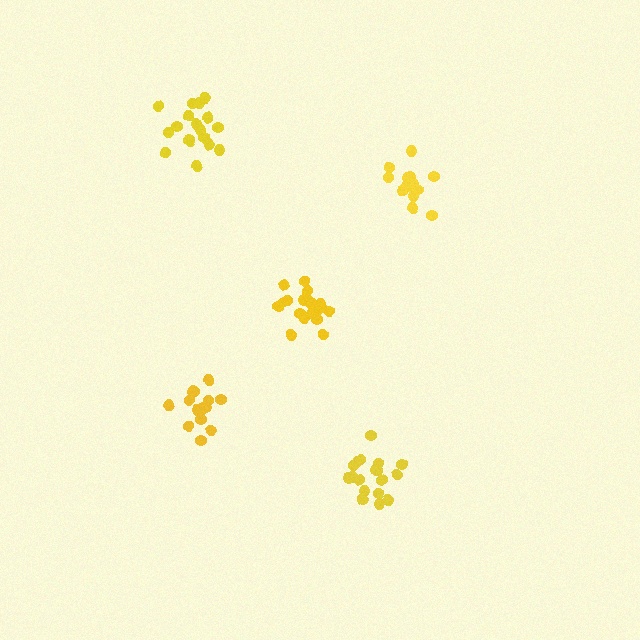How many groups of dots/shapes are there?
There are 5 groups.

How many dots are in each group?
Group 1: 14 dots, Group 2: 18 dots, Group 3: 18 dots, Group 4: 19 dots, Group 5: 14 dots (83 total).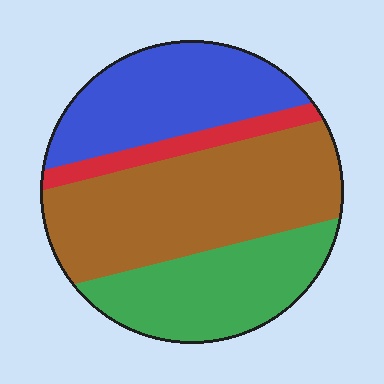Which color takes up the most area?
Brown, at roughly 40%.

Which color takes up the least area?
Red, at roughly 10%.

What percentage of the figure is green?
Green takes up between a sixth and a third of the figure.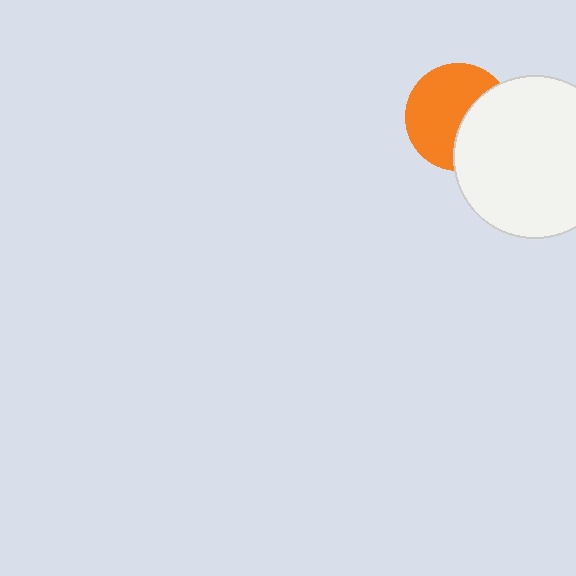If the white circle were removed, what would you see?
You would see the complete orange circle.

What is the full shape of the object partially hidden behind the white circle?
The partially hidden object is an orange circle.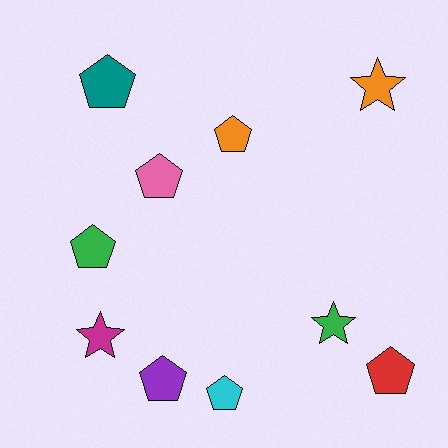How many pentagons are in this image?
There are 7 pentagons.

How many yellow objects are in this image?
There are no yellow objects.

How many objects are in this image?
There are 10 objects.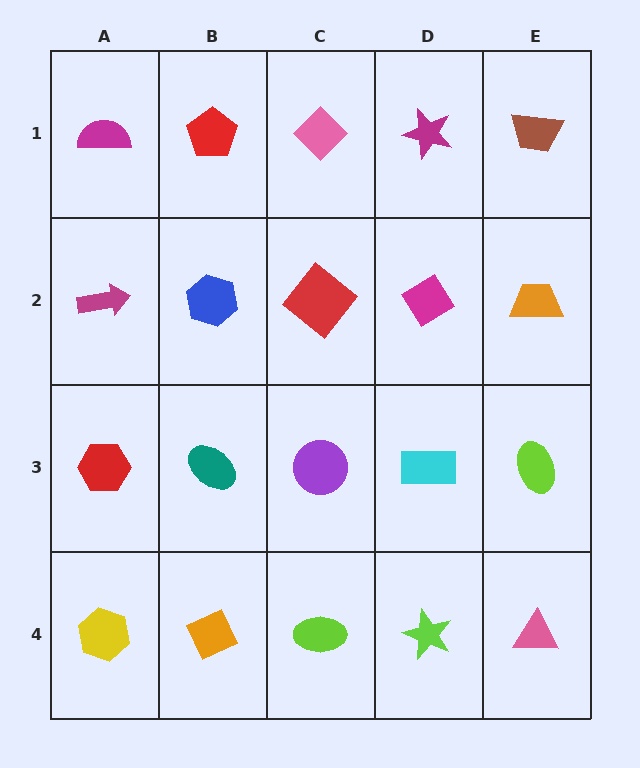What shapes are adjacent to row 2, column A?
A magenta semicircle (row 1, column A), a red hexagon (row 3, column A), a blue hexagon (row 2, column B).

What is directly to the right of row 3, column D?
A lime ellipse.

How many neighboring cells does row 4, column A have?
2.